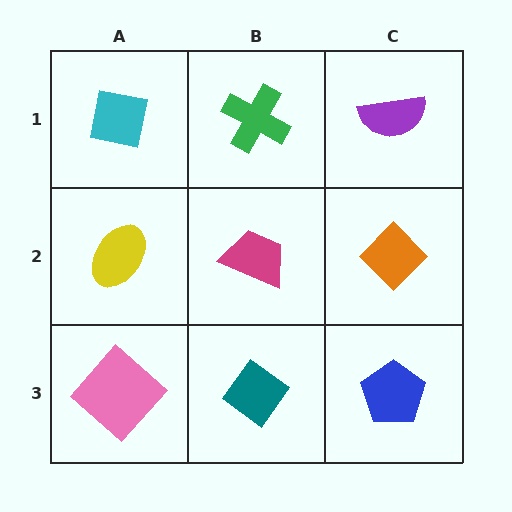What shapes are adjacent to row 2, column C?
A purple semicircle (row 1, column C), a blue pentagon (row 3, column C), a magenta trapezoid (row 2, column B).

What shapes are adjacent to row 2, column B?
A green cross (row 1, column B), a teal diamond (row 3, column B), a yellow ellipse (row 2, column A), an orange diamond (row 2, column C).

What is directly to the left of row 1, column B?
A cyan square.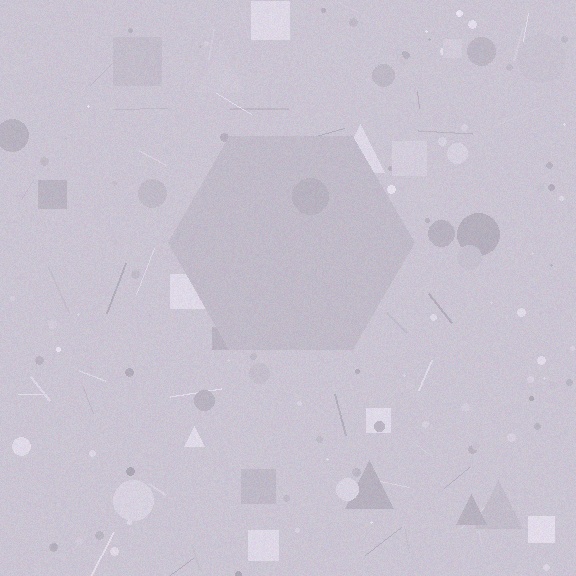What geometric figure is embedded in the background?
A hexagon is embedded in the background.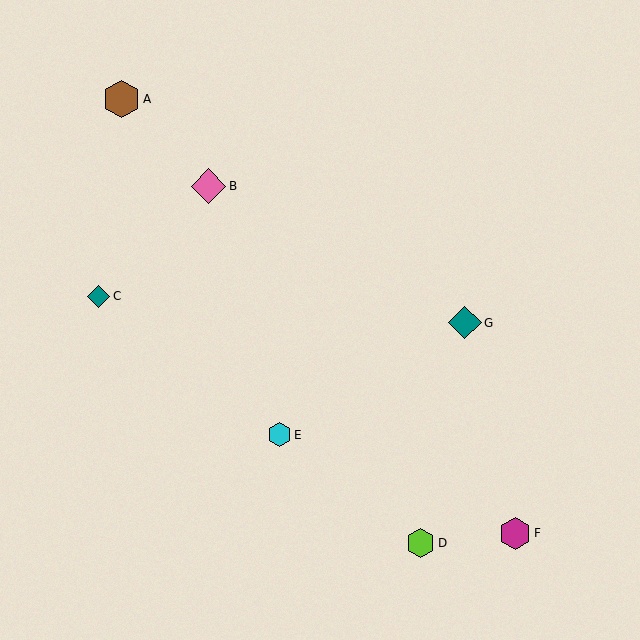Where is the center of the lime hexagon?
The center of the lime hexagon is at (421, 543).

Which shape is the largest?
The brown hexagon (labeled A) is the largest.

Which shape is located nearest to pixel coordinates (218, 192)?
The pink diamond (labeled B) at (208, 186) is nearest to that location.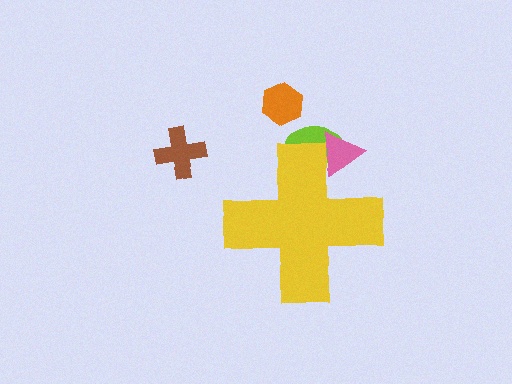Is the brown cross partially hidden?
No, the brown cross is fully visible.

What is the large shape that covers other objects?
A yellow cross.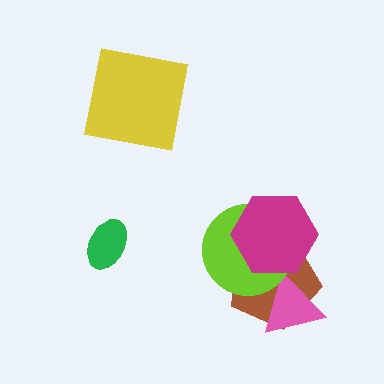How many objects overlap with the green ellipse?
0 objects overlap with the green ellipse.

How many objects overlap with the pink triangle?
2 objects overlap with the pink triangle.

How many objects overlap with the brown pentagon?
3 objects overlap with the brown pentagon.